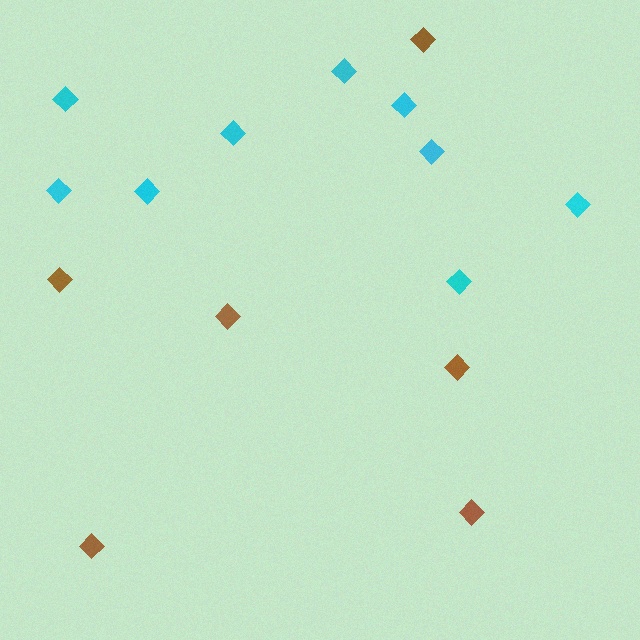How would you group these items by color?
There are 2 groups: one group of brown diamonds (6) and one group of cyan diamonds (9).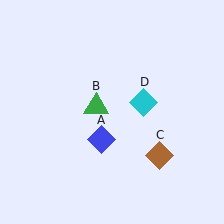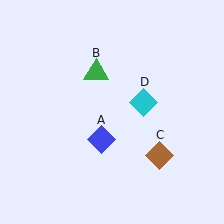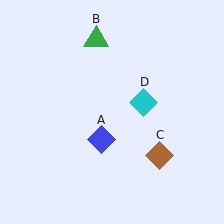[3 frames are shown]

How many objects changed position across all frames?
1 object changed position: green triangle (object B).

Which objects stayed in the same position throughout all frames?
Blue diamond (object A) and brown diamond (object C) and cyan diamond (object D) remained stationary.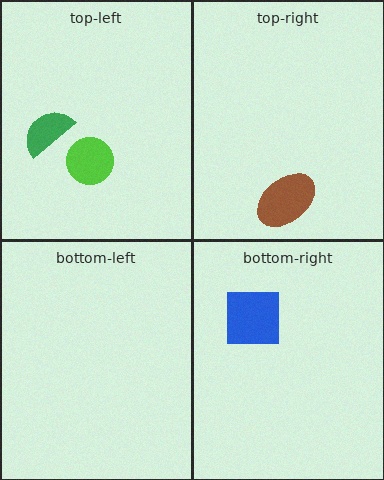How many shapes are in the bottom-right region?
1.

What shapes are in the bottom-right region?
The blue square.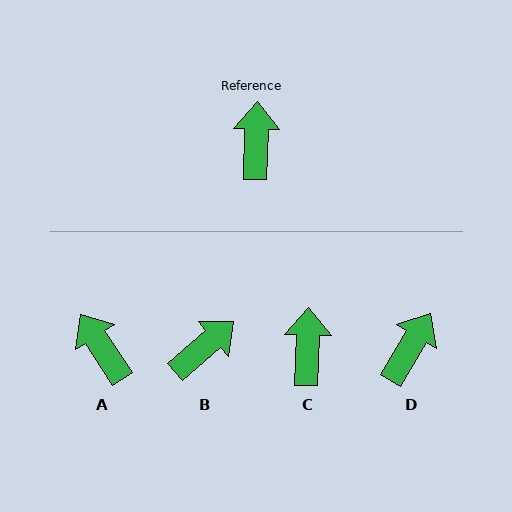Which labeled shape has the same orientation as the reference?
C.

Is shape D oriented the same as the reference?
No, it is off by about 29 degrees.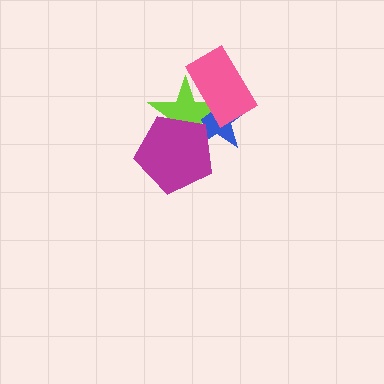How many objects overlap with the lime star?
3 objects overlap with the lime star.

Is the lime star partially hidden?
Yes, it is partially covered by another shape.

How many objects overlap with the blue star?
3 objects overlap with the blue star.